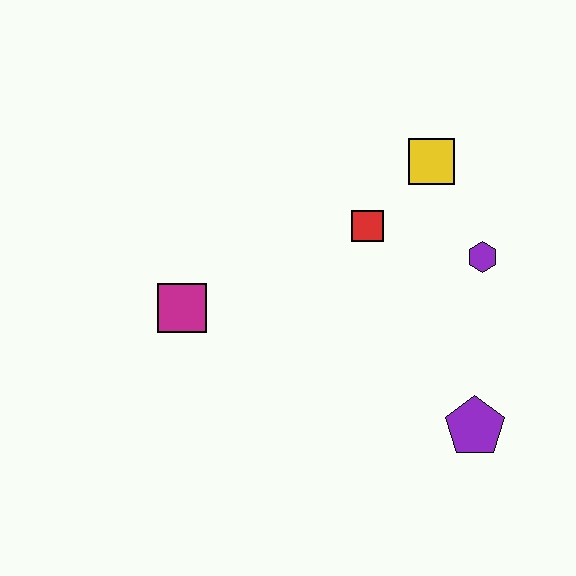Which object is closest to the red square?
The yellow square is closest to the red square.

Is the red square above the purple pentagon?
Yes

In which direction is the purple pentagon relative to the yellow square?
The purple pentagon is below the yellow square.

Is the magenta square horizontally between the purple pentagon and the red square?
No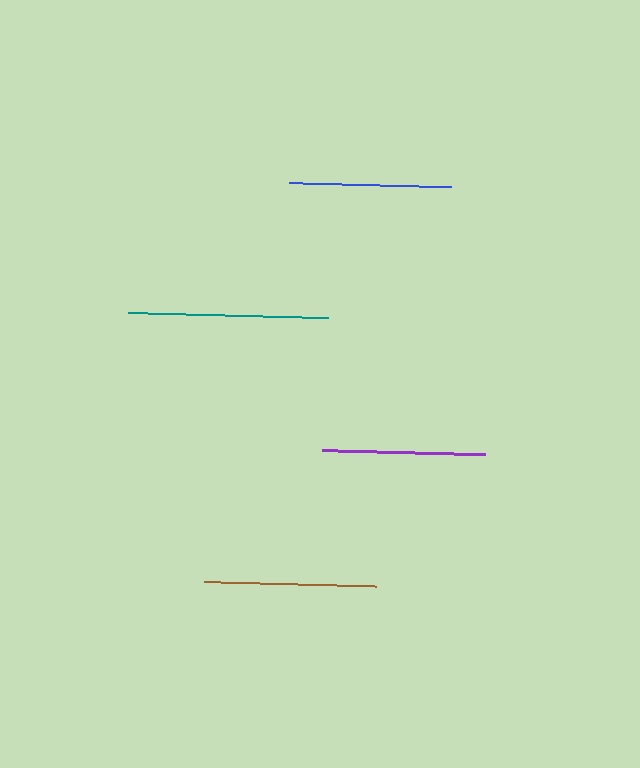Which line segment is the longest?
The teal line is the longest at approximately 200 pixels.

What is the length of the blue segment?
The blue segment is approximately 162 pixels long.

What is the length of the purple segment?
The purple segment is approximately 163 pixels long.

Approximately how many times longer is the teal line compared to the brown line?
The teal line is approximately 1.2 times the length of the brown line.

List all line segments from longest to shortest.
From longest to shortest: teal, brown, purple, blue.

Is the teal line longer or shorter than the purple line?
The teal line is longer than the purple line.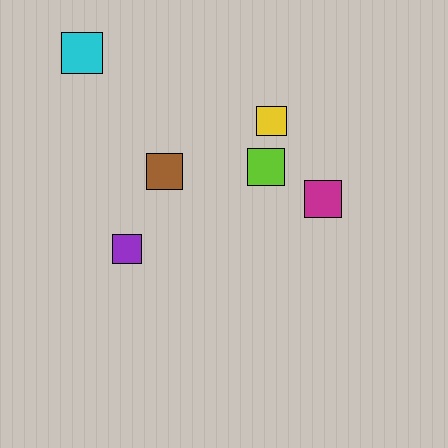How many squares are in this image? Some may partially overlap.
There are 6 squares.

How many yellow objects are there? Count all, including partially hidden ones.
There is 1 yellow object.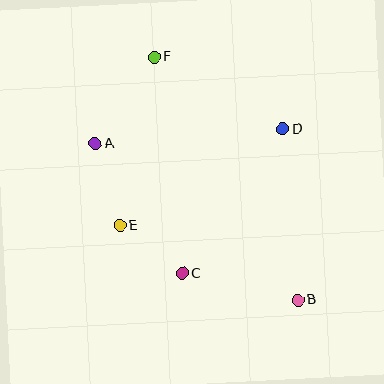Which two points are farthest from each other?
Points B and F are farthest from each other.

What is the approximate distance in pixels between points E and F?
The distance between E and F is approximately 172 pixels.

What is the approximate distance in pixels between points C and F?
The distance between C and F is approximately 218 pixels.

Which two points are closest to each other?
Points C and E are closest to each other.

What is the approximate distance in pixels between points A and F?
The distance between A and F is approximately 105 pixels.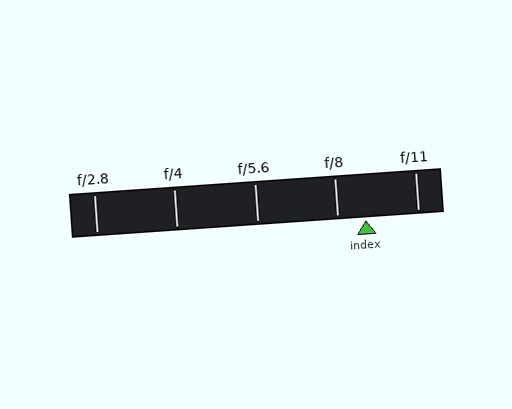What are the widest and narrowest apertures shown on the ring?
The widest aperture shown is f/2.8 and the narrowest is f/11.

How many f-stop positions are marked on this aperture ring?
There are 5 f-stop positions marked.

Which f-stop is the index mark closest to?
The index mark is closest to f/8.